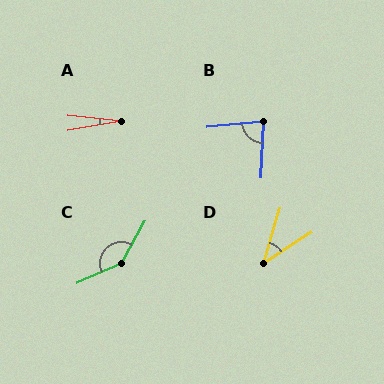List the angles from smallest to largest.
A (16°), D (40°), B (82°), C (143°).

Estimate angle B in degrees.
Approximately 82 degrees.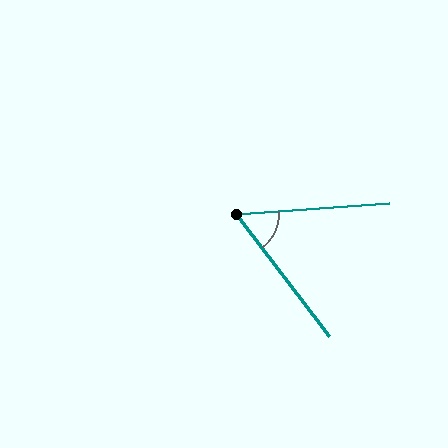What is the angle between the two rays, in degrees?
Approximately 57 degrees.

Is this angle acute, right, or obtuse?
It is acute.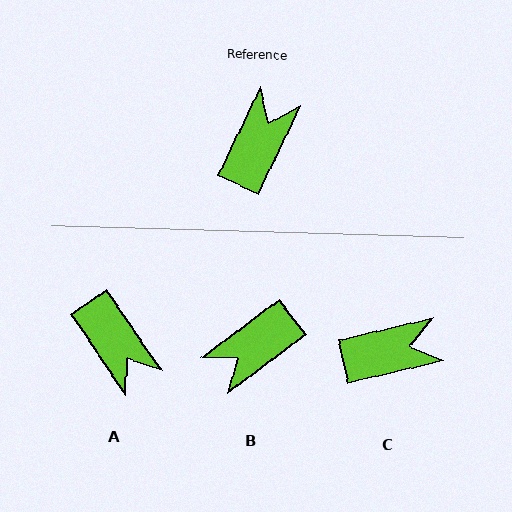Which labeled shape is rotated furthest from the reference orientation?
B, about 153 degrees away.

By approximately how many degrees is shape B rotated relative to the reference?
Approximately 153 degrees counter-clockwise.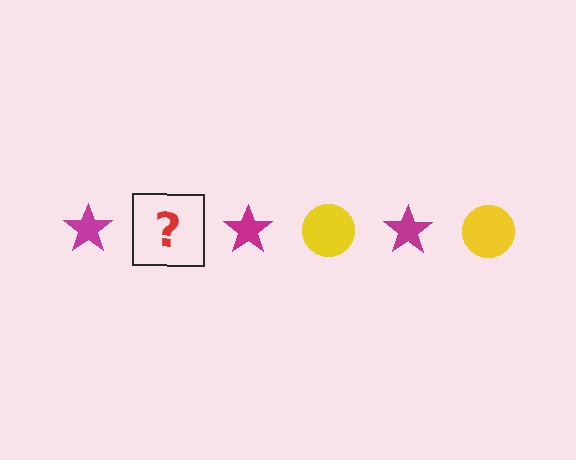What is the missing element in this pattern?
The missing element is a yellow circle.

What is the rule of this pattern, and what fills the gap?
The rule is that the pattern alternates between magenta star and yellow circle. The gap should be filled with a yellow circle.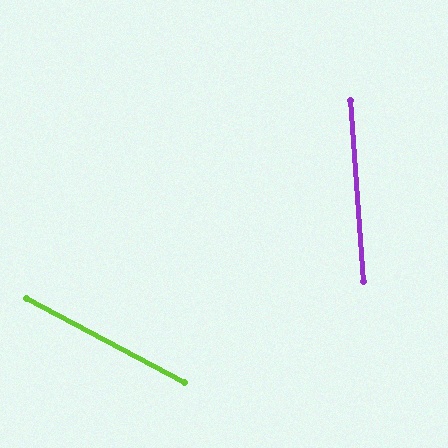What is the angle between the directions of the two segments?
Approximately 58 degrees.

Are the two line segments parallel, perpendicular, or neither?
Neither parallel nor perpendicular — they differ by about 58°.